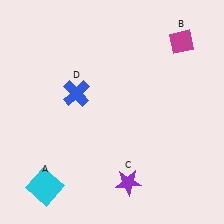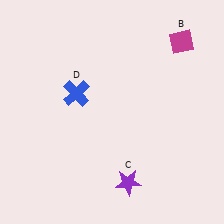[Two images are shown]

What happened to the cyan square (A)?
The cyan square (A) was removed in Image 2. It was in the bottom-left area of Image 1.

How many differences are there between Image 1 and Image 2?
There is 1 difference between the two images.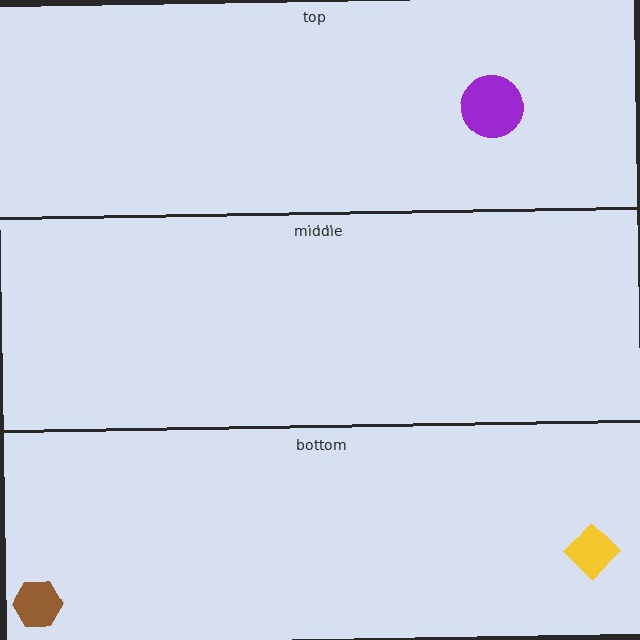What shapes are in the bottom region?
The brown hexagon, the yellow diamond.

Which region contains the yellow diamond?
The bottom region.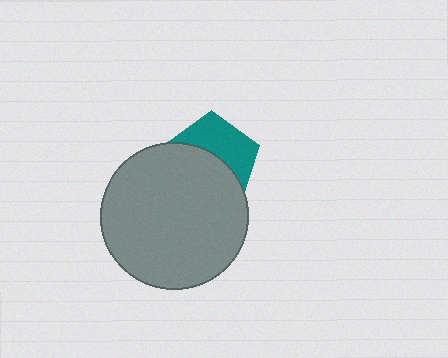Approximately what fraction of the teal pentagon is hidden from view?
Roughly 55% of the teal pentagon is hidden behind the gray circle.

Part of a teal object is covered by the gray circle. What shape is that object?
It is a pentagon.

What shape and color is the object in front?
The object in front is a gray circle.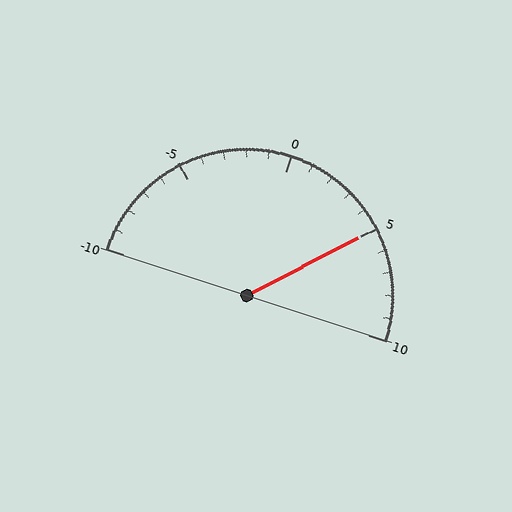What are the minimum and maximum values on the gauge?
The gauge ranges from -10 to 10.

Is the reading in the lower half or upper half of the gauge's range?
The reading is in the upper half of the range (-10 to 10).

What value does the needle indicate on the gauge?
The needle indicates approximately 5.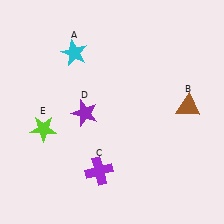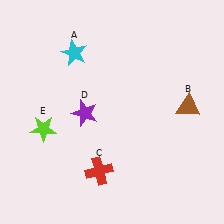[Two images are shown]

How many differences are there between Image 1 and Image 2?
There is 1 difference between the two images.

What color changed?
The cross (C) changed from purple in Image 1 to red in Image 2.